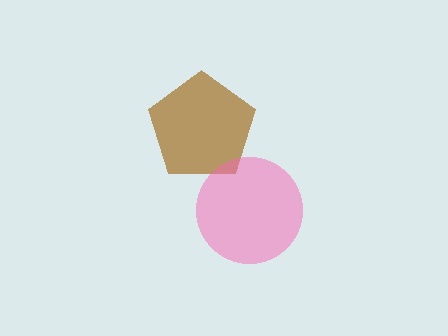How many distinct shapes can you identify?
There are 2 distinct shapes: a brown pentagon, a pink circle.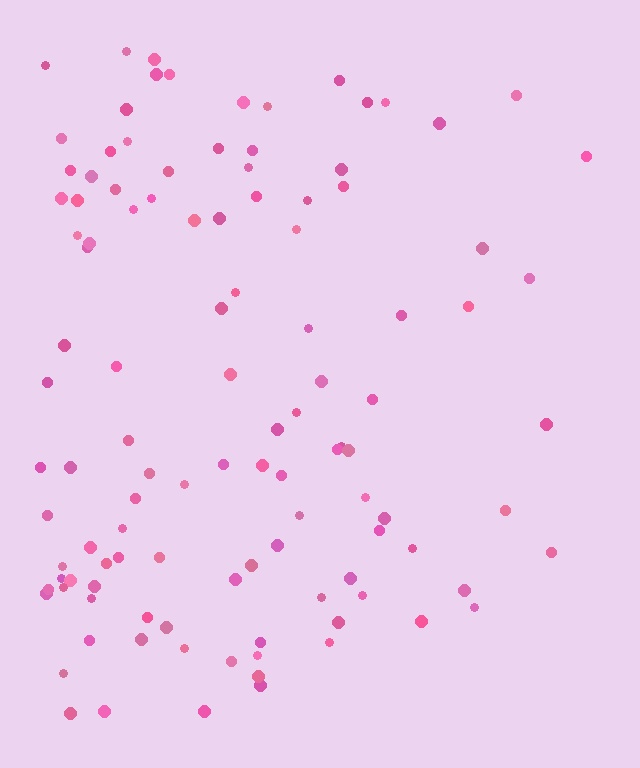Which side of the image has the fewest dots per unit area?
The right.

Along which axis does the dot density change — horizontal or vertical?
Horizontal.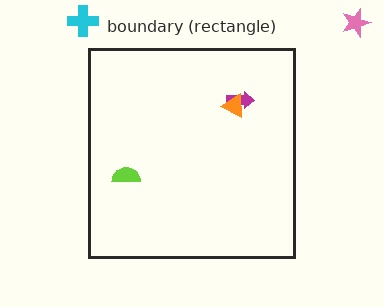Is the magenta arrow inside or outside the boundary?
Inside.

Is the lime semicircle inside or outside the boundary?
Inside.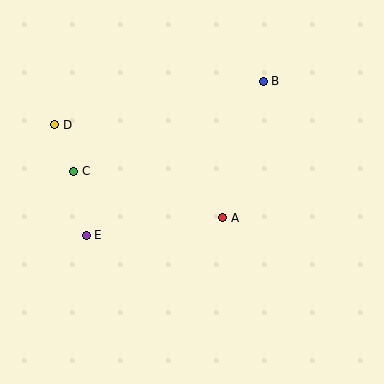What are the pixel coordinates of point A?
Point A is at (223, 218).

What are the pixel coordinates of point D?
Point D is at (55, 125).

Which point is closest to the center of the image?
Point A at (223, 218) is closest to the center.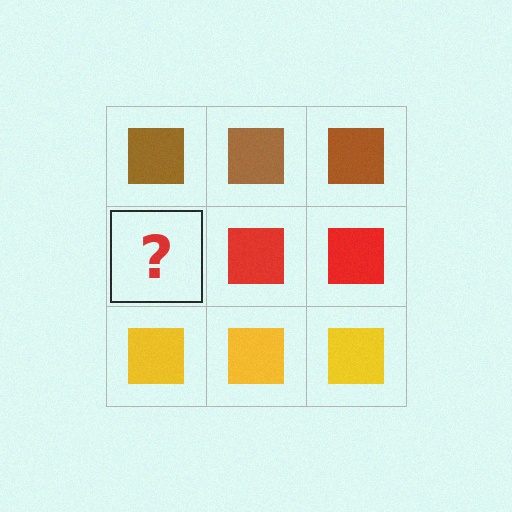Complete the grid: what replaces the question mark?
The question mark should be replaced with a red square.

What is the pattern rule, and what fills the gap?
The rule is that each row has a consistent color. The gap should be filled with a red square.